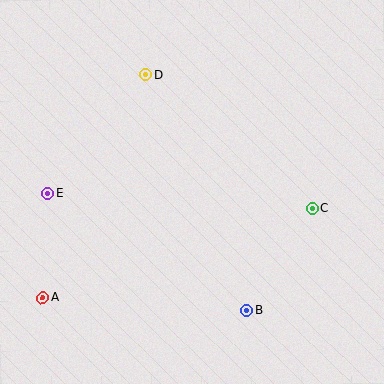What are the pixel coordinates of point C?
Point C is at (312, 208).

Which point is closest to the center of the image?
Point C at (312, 208) is closest to the center.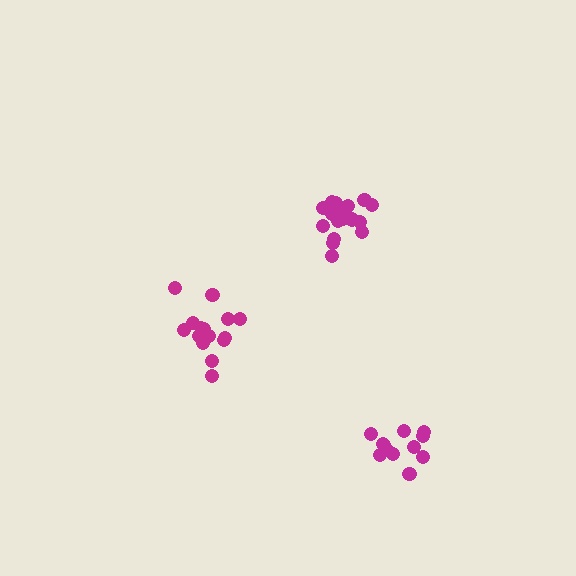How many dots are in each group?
Group 1: 18 dots, Group 2: 18 dots, Group 3: 12 dots (48 total).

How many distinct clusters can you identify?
There are 3 distinct clusters.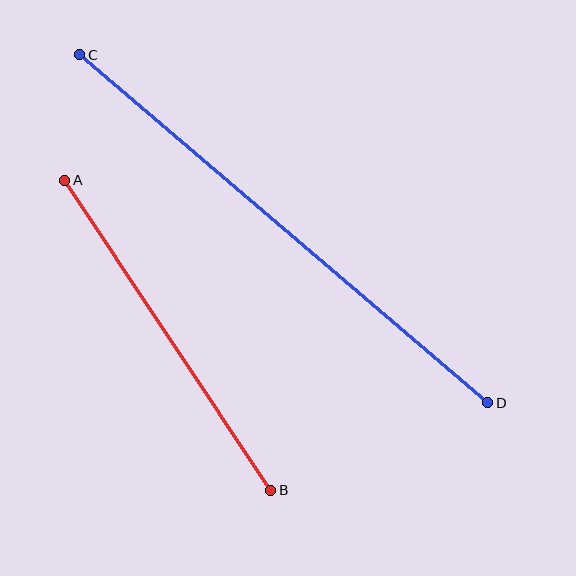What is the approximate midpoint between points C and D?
The midpoint is at approximately (284, 229) pixels.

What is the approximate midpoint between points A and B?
The midpoint is at approximately (168, 335) pixels.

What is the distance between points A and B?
The distance is approximately 372 pixels.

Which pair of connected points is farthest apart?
Points C and D are farthest apart.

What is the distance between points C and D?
The distance is approximately 536 pixels.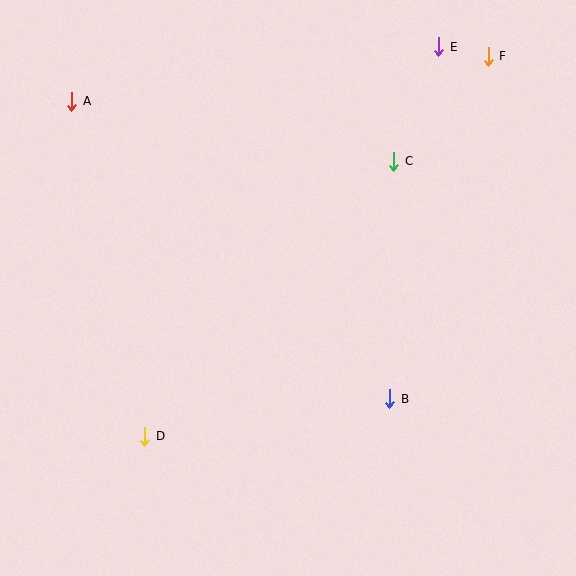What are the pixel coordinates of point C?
Point C is at (394, 161).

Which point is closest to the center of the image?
Point B at (390, 399) is closest to the center.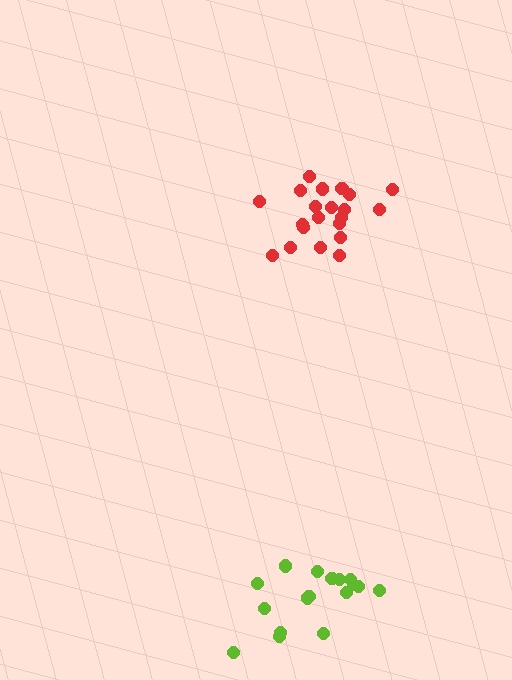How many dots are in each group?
Group 1: 17 dots, Group 2: 21 dots (38 total).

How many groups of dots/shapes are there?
There are 2 groups.